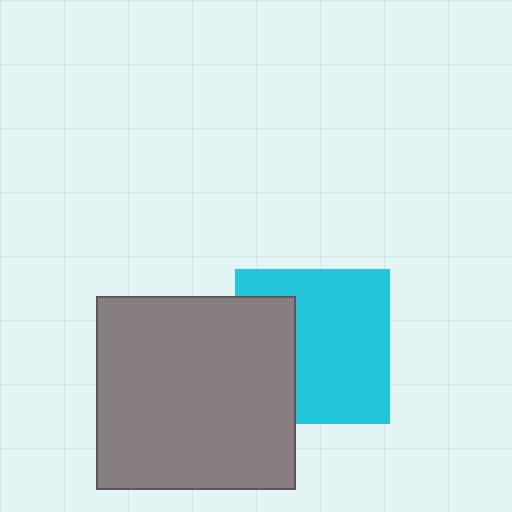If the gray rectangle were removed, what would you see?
You would see the complete cyan square.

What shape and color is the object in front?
The object in front is a gray rectangle.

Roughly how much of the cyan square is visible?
Most of it is visible (roughly 68%).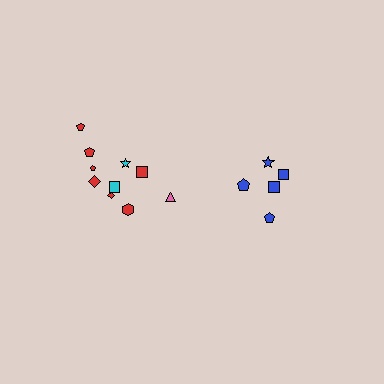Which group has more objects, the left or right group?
The left group.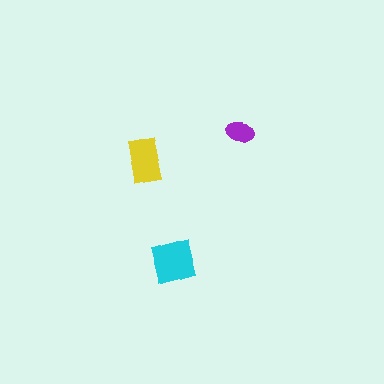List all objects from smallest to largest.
The purple ellipse, the yellow rectangle, the cyan square.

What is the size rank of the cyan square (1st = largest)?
1st.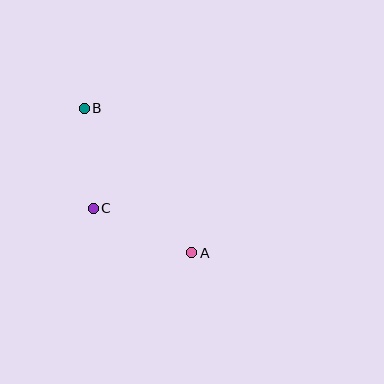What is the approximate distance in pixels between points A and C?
The distance between A and C is approximately 108 pixels.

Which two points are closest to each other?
Points B and C are closest to each other.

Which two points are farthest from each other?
Points A and B are farthest from each other.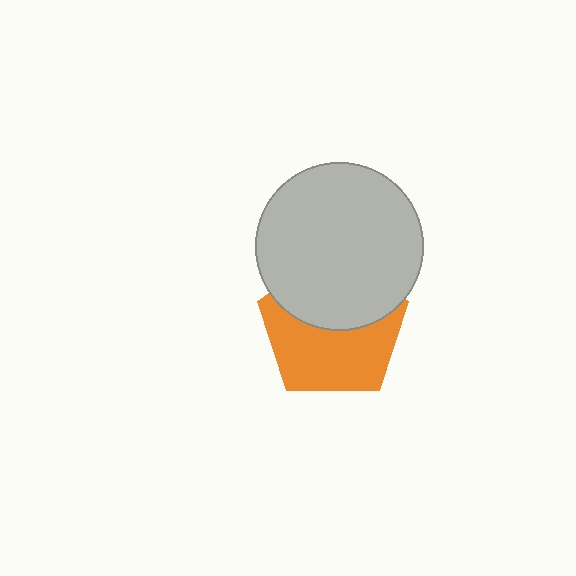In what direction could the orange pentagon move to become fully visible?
The orange pentagon could move down. That would shift it out from behind the light gray circle entirely.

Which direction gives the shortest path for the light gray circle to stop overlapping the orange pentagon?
Moving up gives the shortest separation.